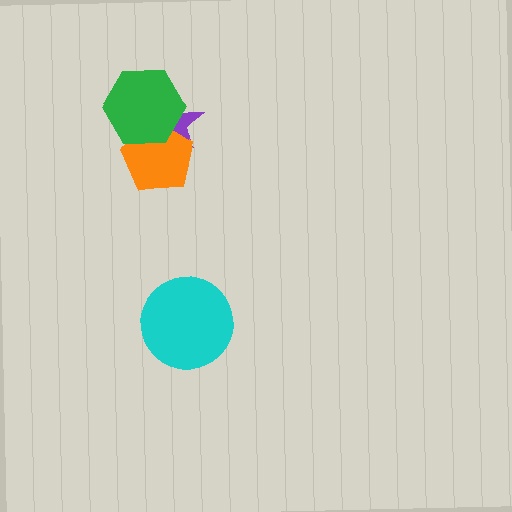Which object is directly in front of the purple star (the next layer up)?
The orange pentagon is directly in front of the purple star.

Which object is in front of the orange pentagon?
The green hexagon is in front of the orange pentagon.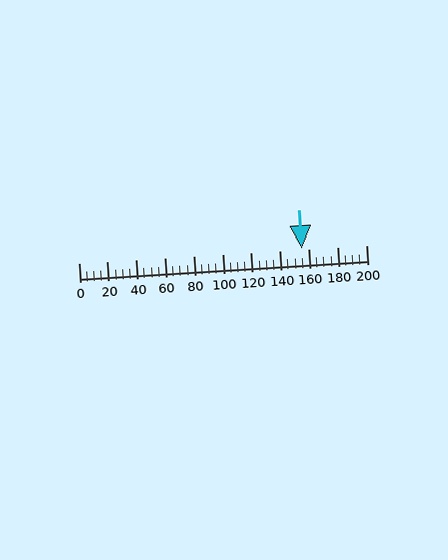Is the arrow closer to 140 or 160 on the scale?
The arrow is closer to 160.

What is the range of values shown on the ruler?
The ruler shows values from 0 to 200.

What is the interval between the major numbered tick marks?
The major tick marks are spaced 20 units apart.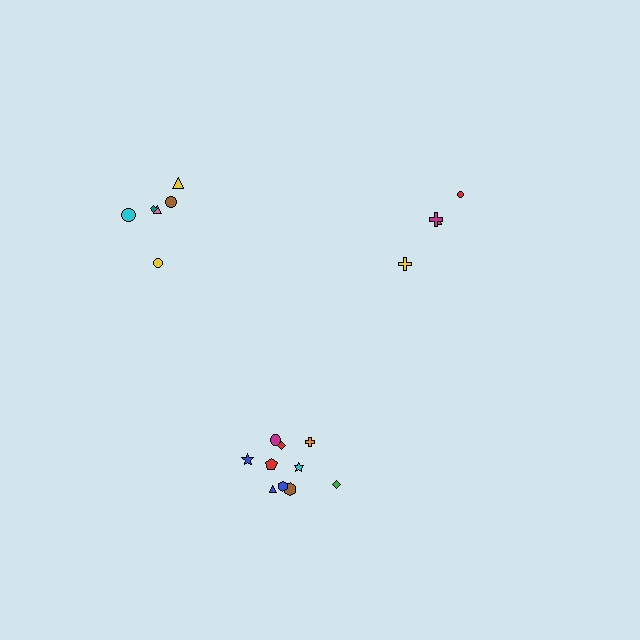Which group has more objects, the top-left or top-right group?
The top-left group.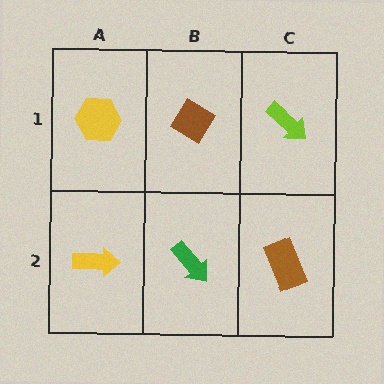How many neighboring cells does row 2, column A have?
2.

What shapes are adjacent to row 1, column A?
A yellow arrow (row 2, column A), a brown diamond (row 1, column B).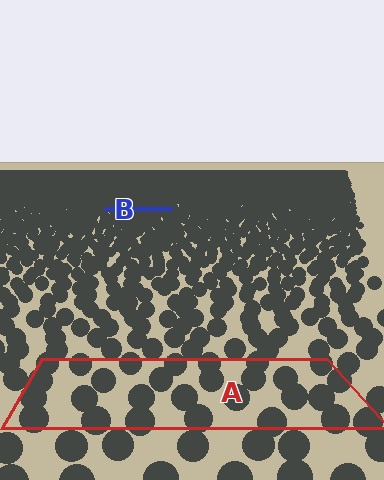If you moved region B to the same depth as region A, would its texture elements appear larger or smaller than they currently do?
They would appear larger. At a closer depth, the same texture elements are projected at a bigger on-screen size.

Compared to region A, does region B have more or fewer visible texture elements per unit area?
Region B has more texture elements per unit area — they are packed more densely because it is farther away.